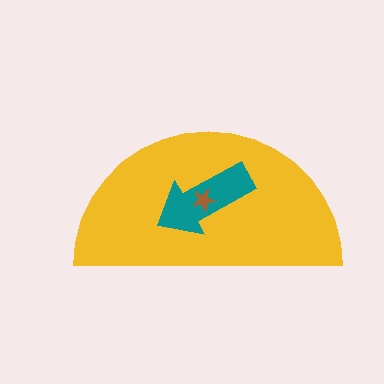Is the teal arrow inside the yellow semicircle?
Yes.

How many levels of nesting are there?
3.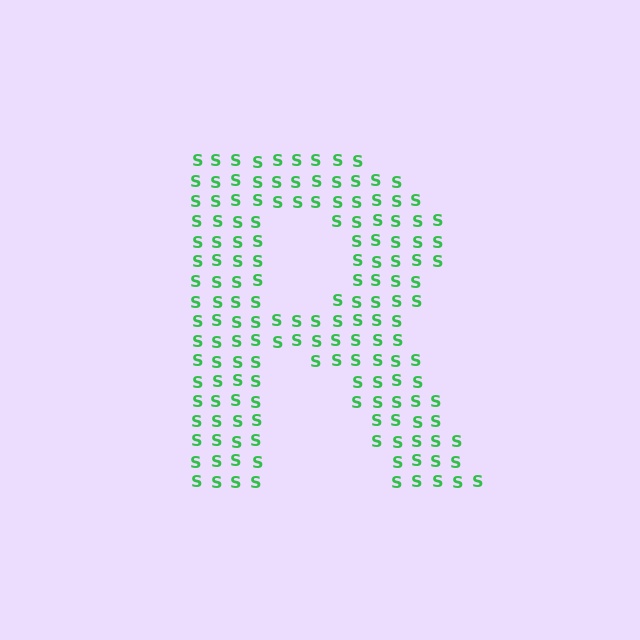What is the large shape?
The large shape is the letter R.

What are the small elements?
The small elements are letter S's.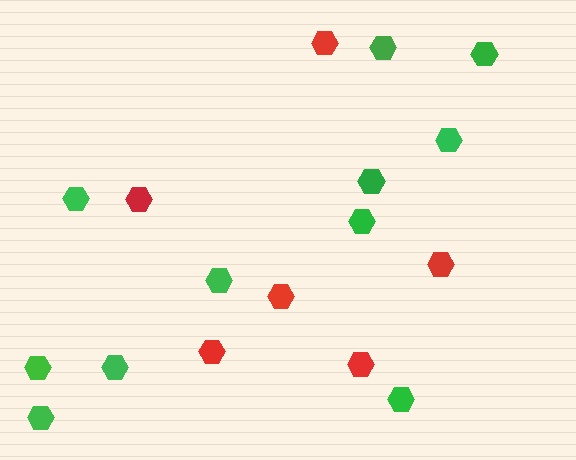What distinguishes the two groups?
There are 2 groups: one group of green hexagons (11) and one group of red hexagons (6).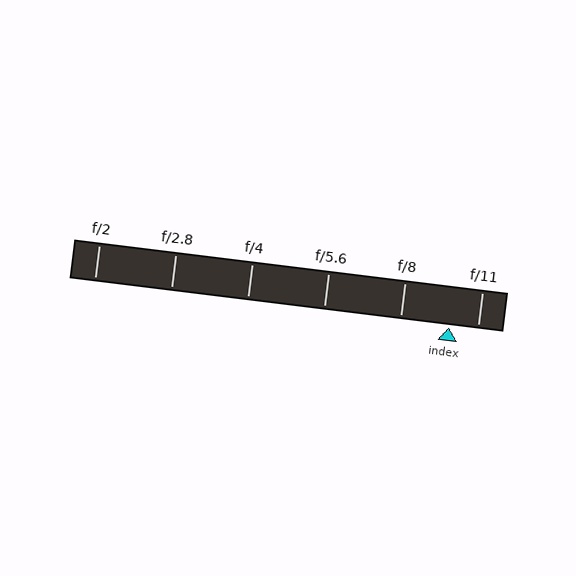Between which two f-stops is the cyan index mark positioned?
The index mark is between f/8 and f/11.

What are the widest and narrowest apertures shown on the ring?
The widest aperture shown is f/2 and the narrowest is f/11.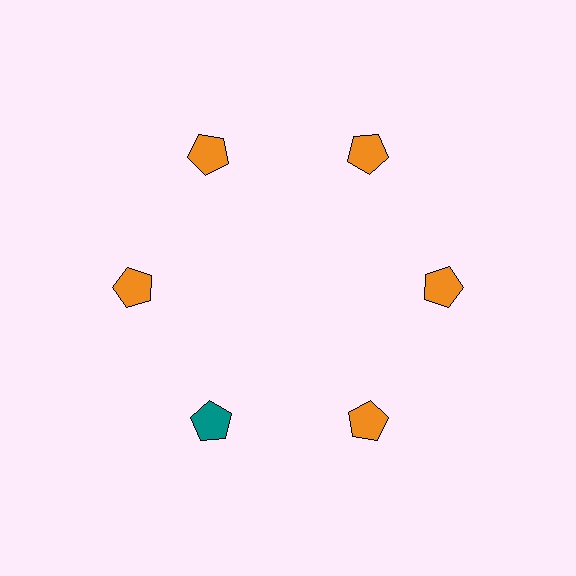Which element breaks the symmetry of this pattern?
The teal pentagon at roughly the 7 o'clock position breaks the symmetry. All other shapes are orange pentagons.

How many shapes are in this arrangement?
There are 6 shapes arranged in a ring pattern.